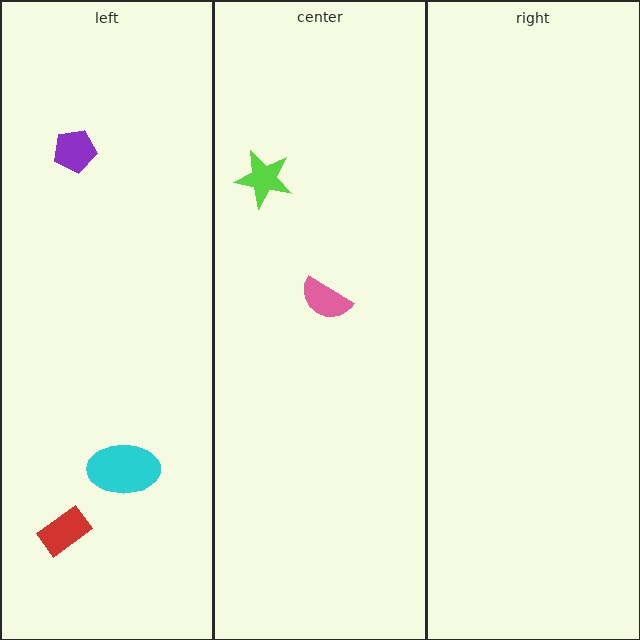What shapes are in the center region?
The lime star, the pink semicircle.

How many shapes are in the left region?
3.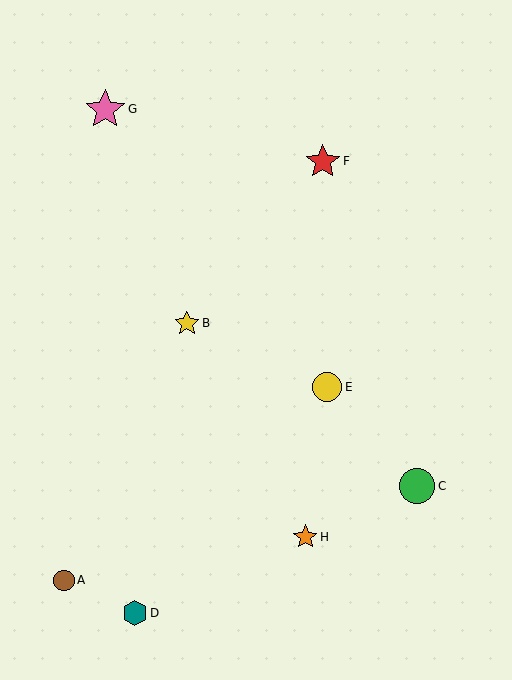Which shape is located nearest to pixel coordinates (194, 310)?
The yellow star (labeled B) at (187, 323) is nearest to that location.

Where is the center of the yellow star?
The center of the yellow star is at (187, 323).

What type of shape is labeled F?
Shape F is a red star.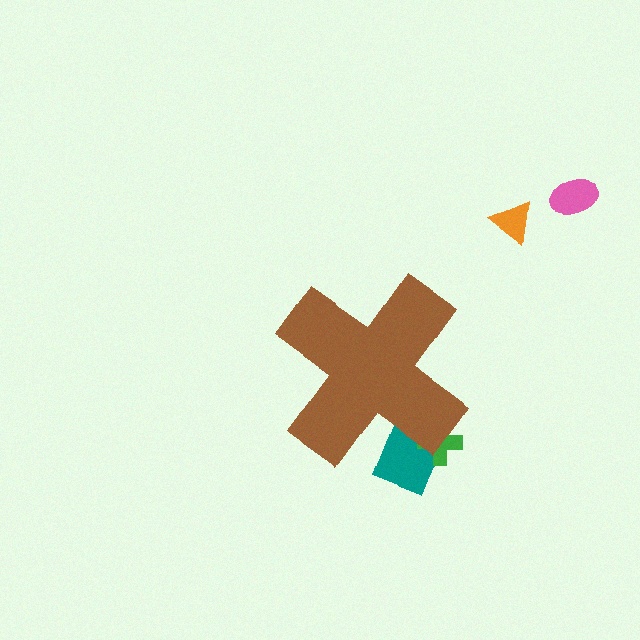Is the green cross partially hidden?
Yes, the green cross is partially hidden behind the brown cross.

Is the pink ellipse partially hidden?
No, the pink ellipse is fully visible.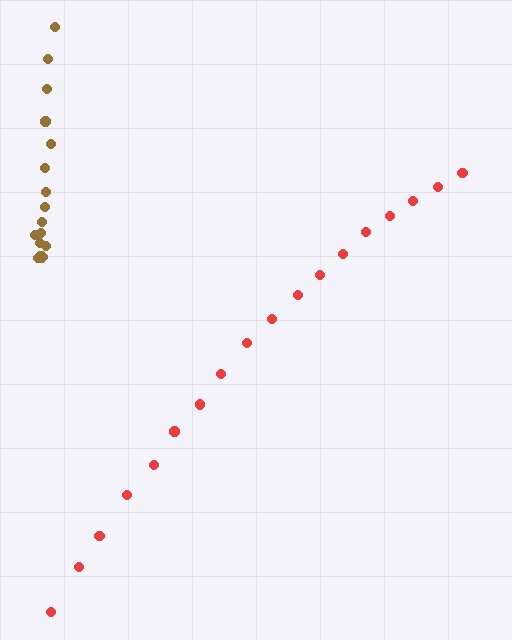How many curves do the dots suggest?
There are 2 distinct paths.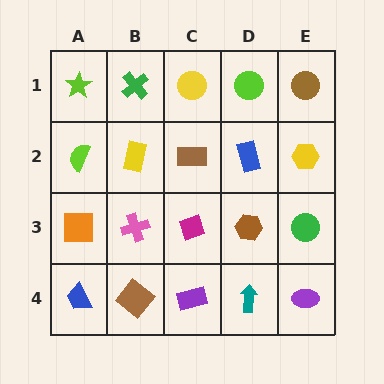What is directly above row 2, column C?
A yellow circle.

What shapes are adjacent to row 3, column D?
A blue rectangle (row 2, column D), a teal arrow (row 4, column D), a magenta diamond (row 3, column C), a green circle (row 3, column E).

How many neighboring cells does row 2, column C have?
4.